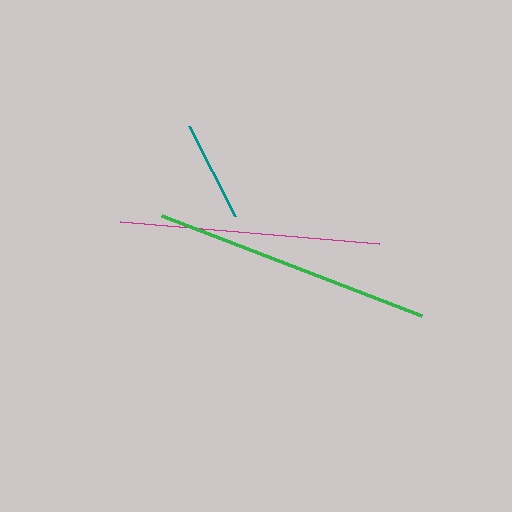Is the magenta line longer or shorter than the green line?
The green line is longer than the magenta line.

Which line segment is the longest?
The green line is the longest at approximately 278 pixels.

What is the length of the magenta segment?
The magenta segment is approximately 260 pixels long.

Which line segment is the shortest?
The teal line is the shortest at approximately 101 pixels.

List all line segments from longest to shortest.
From longest to shortest: green, magenta, teal.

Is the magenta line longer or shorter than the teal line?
The magenta line is longer than the teal line.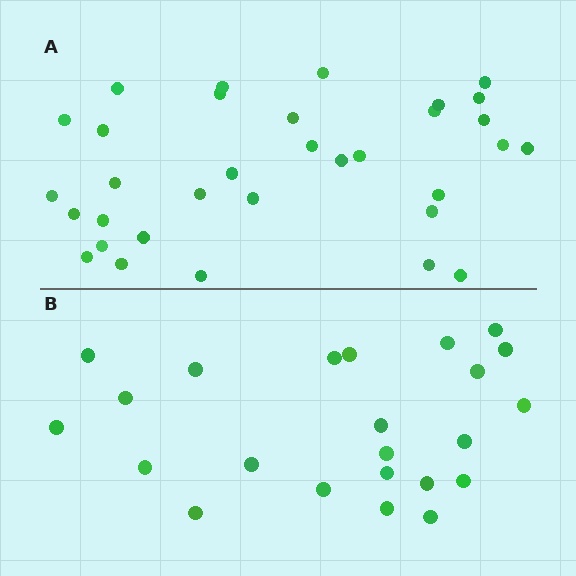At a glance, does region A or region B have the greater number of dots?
Region A (the top region) has more dots.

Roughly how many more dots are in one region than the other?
Region A has roughly 10 or so more dots than region B.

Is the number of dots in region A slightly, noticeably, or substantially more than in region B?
Region A has noticeably more, but not dramatically so. The ratio is roughly 1.4 to 1.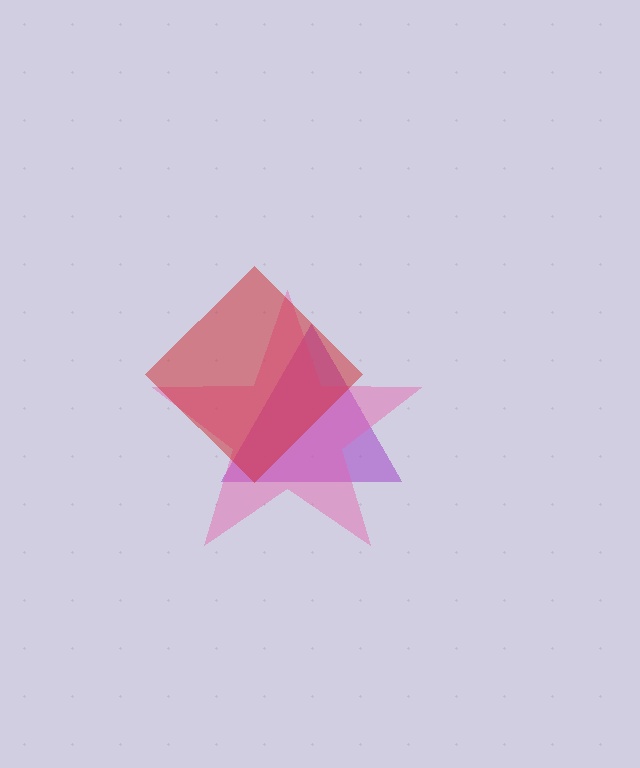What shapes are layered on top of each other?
The layered shapes are: a purple triangle, a pink star, a red diamond.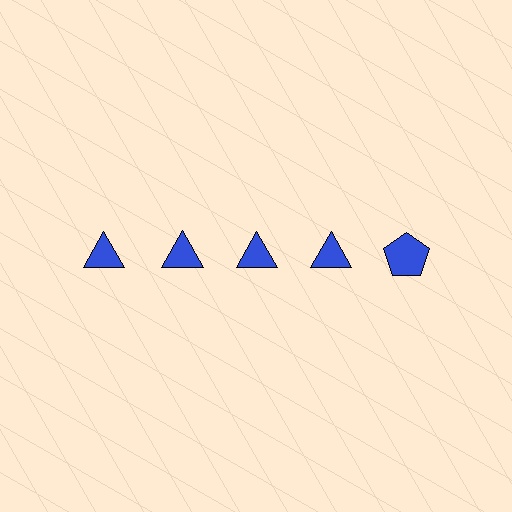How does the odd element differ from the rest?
It has a different shape: pentagon instead of triangle.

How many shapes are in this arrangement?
There are 5 shapes arranged in a grid pattern.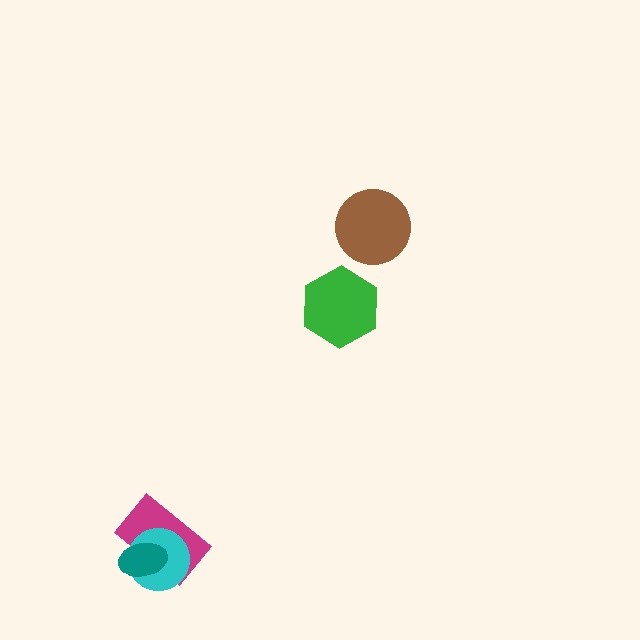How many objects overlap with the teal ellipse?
2 objects overlap with the teal ellipse.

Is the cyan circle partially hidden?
Yes, it is partially covered by another shape.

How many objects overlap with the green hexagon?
0 objects overlap with the green hexagon.